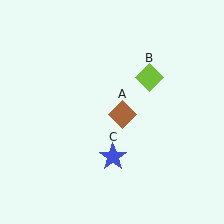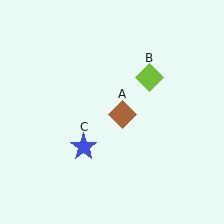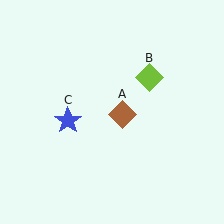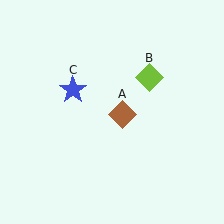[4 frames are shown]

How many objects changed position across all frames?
1 object changed position: blue star (object C).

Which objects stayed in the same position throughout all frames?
Brown diamond (object A) and lime diamond (object B) remained stationary.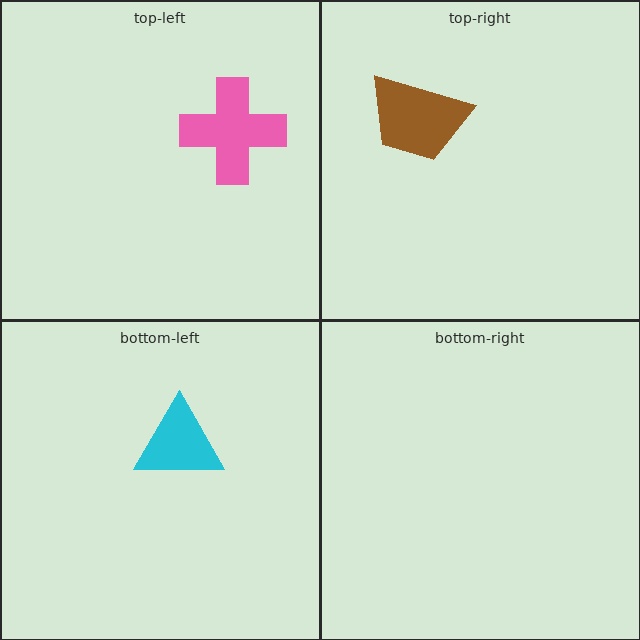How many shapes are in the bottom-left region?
1.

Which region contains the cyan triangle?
The bottom-left region.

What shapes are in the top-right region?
The brown trapezoid.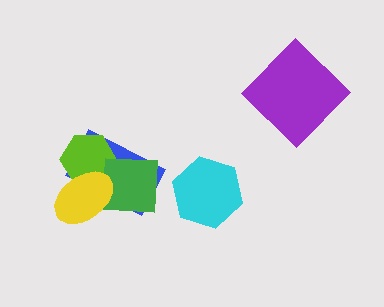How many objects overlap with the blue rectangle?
3 objects overlap with the blue rectangle.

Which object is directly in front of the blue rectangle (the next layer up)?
The lime hexagon is directly in front of the blue rectangle.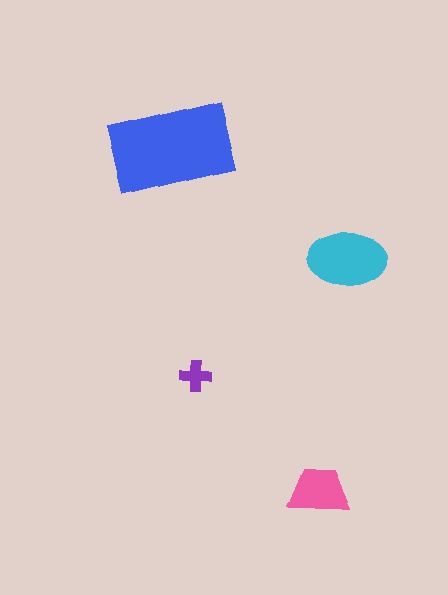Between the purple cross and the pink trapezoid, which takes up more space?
The pink trapezoid.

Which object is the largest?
The blue rectangle.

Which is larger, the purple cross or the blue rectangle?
The blue rectangle.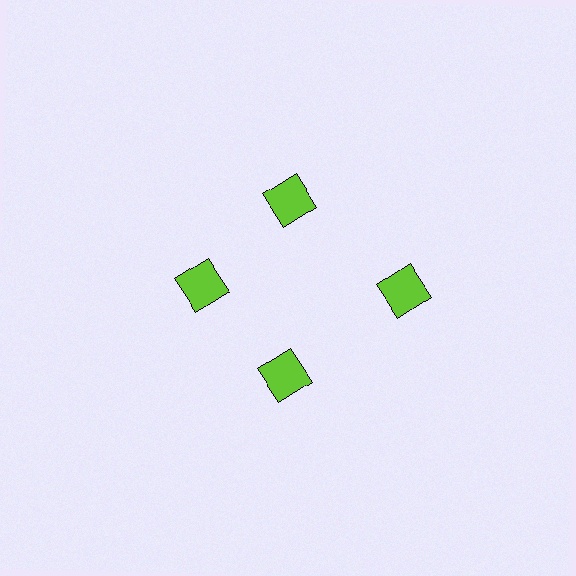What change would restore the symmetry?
The symmetry would be restored by moving it inward, back onto the ring so that all 4 squares sit at equal angles and equal distance from the center.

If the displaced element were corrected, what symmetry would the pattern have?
It would have 4-fold rotational symmetry — the pattern would map onto itself every 90 degrees.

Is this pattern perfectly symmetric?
No. The 4 lime squares are arranged in a ring, but one element near the 3 o'clock position is pushed outward from the center, breaking the 4-fold rotational symmetry.